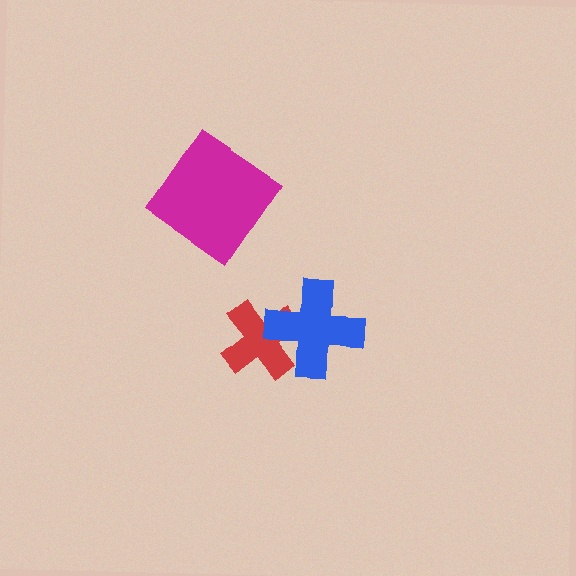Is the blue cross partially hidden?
No, no other shape covers it.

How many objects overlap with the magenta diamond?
0 objects overlap with the magenta diamond.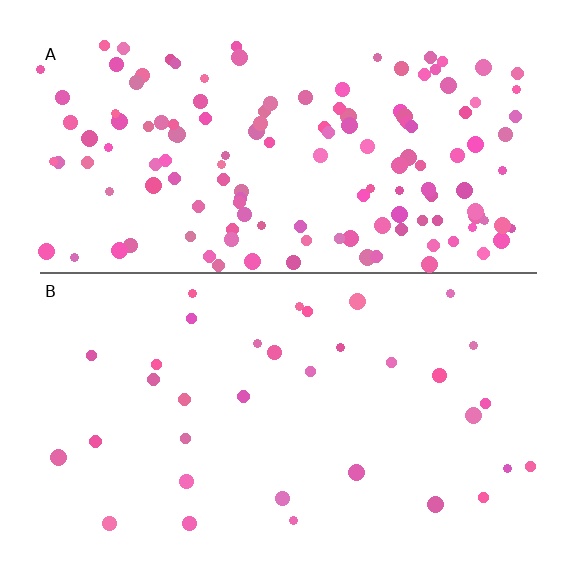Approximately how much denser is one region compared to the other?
Approximately 4.1× — region A over region B.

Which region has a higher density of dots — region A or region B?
A (the top).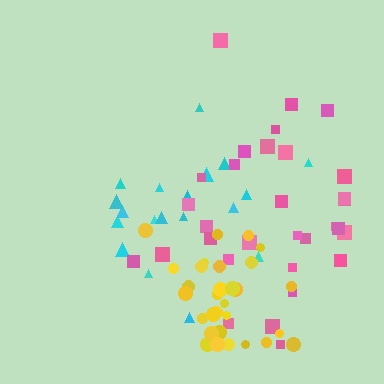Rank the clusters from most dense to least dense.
yellow, cyan, pink.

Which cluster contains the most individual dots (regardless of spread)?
Pink (31).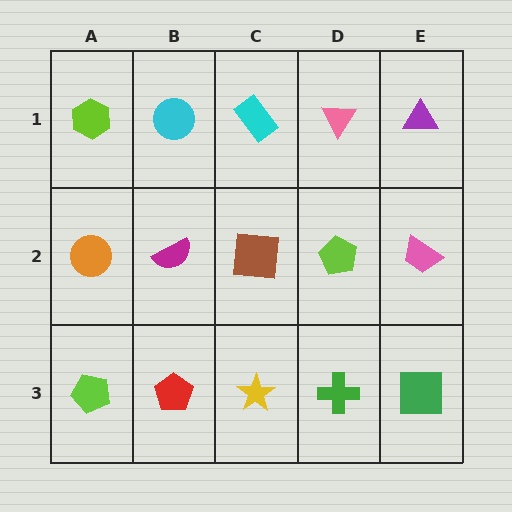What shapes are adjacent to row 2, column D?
A pink triangle (row 1, column D), a green cross (row 3, column D), a brown square (row 2, column C), a pink trapezoid (row 2, column E).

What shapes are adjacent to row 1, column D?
A lime pentagon (row 2, column D), a cyan rectangle (row 1, column C), a purple triangle (row 1, column E).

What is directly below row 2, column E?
A green square.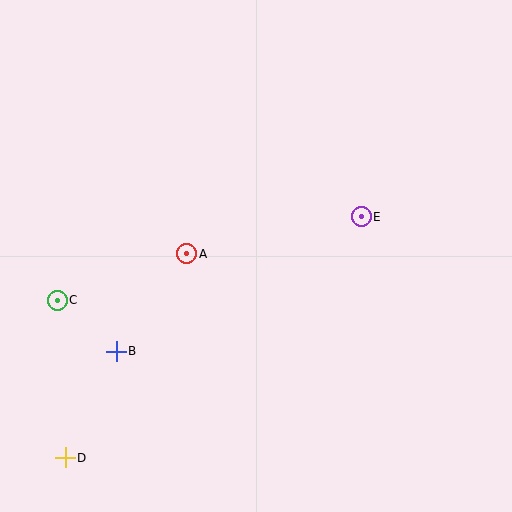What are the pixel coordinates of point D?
Point D is at (65, 458).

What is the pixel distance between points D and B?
The distance between D and B is 118 pixels.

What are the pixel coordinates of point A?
Point A is at (187, 254).